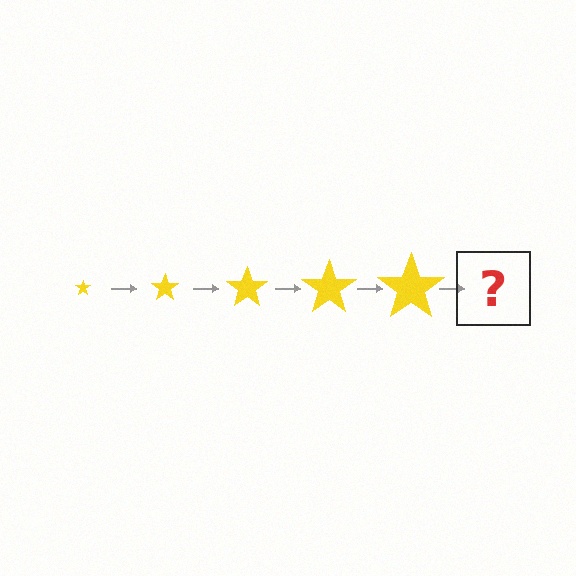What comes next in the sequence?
The next element should be a yellow star, larger than the previous one.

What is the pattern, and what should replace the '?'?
The pattern is that the star gets progressively larger each step. The '?' should be a yellow star, larger than the previous one.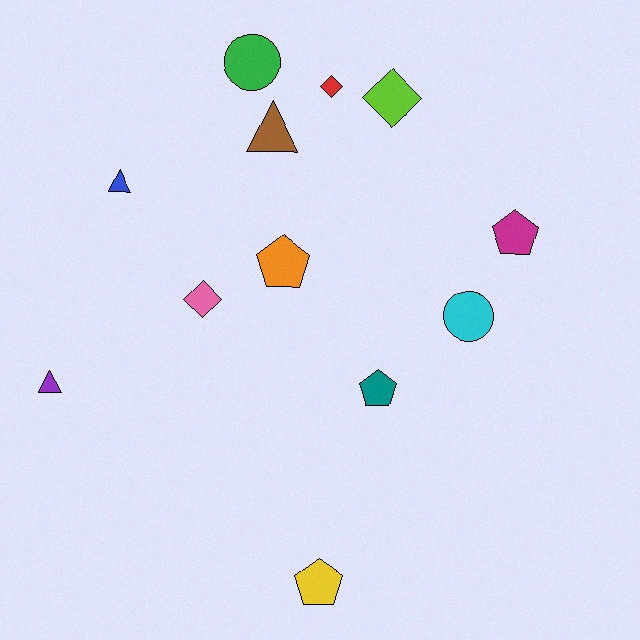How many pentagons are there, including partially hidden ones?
There are 4 pentagons.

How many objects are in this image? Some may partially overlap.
There are 12 objects.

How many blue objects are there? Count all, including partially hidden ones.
There is 1 blue object.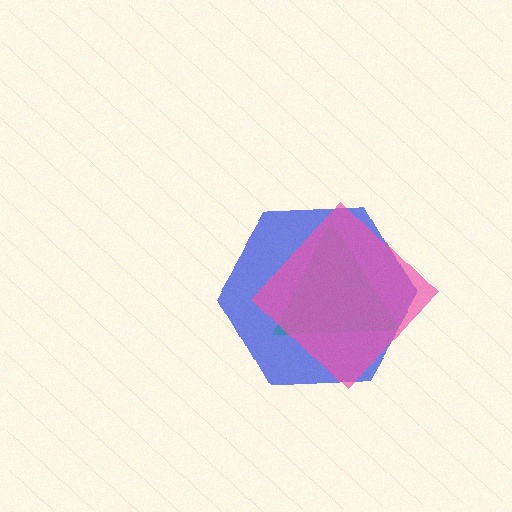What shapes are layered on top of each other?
The layered shapes are: a blue hexagon, a teal triangle, a pink diamond.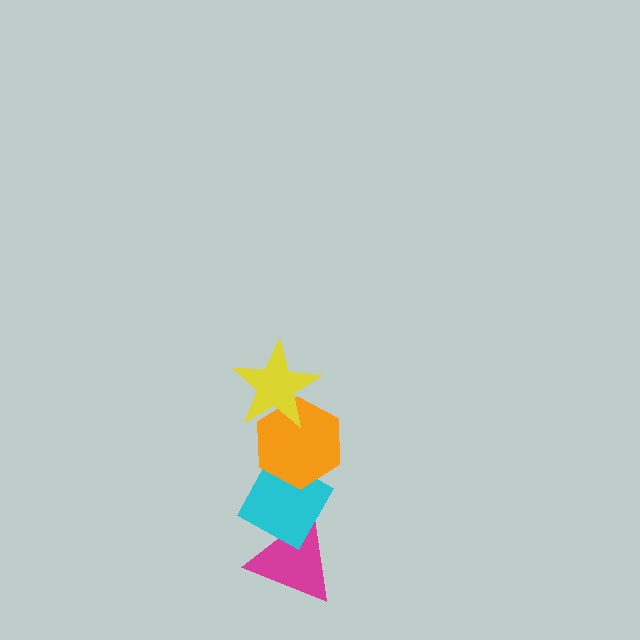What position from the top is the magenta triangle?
The magenta triangle is 4th from the top.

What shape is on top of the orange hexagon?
The yellow star is on top of the orange hexagon.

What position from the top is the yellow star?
The yellow star is 1st from the top.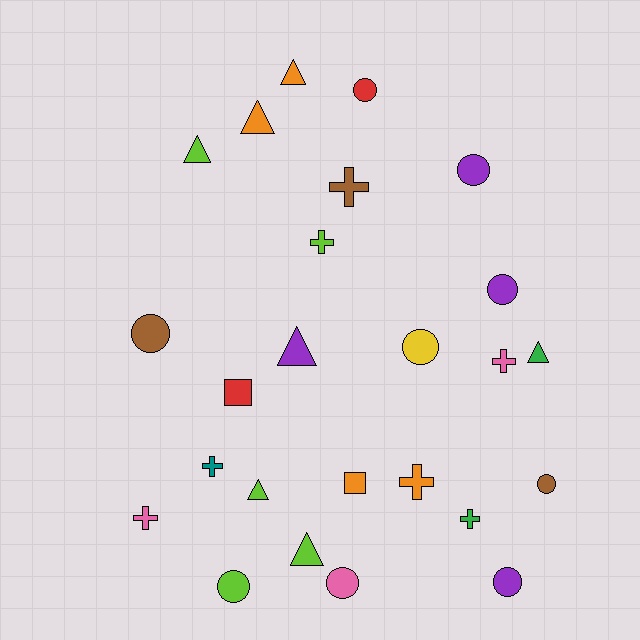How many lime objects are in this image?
There are 5 lime objects.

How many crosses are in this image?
There are 7 crosses.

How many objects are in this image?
There are 25 objects.